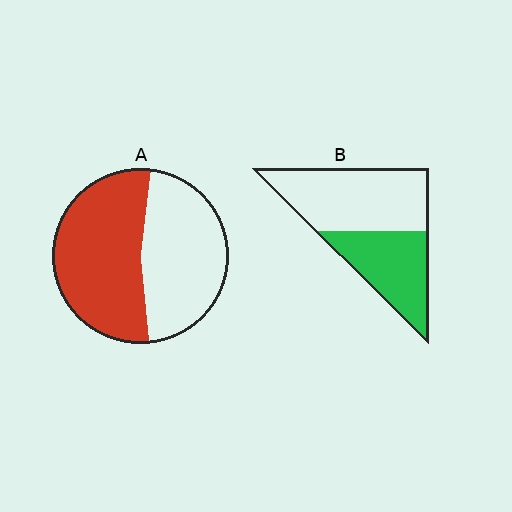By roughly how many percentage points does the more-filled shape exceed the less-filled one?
By roughly 10 percentage points (A over B).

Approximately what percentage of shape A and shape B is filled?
A is approximately 55% and B is approximately 40%.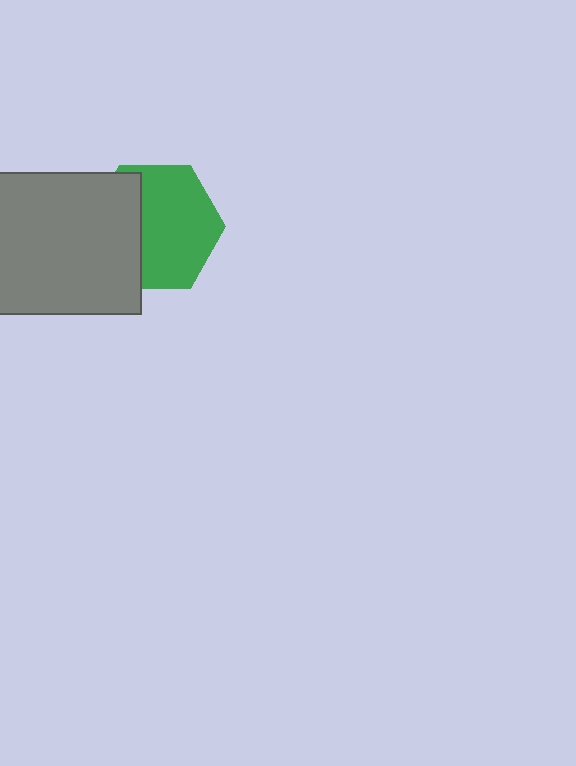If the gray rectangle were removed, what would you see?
You would see the complete green hexagon.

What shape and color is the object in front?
The object in front is a gray rectangle.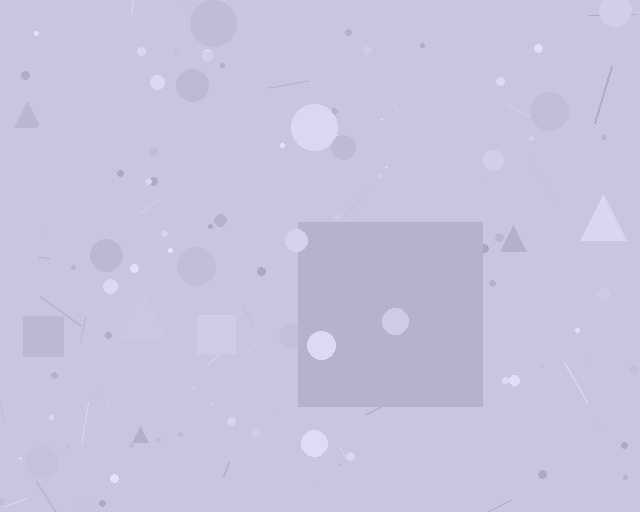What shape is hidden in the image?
A square is hidden in the image.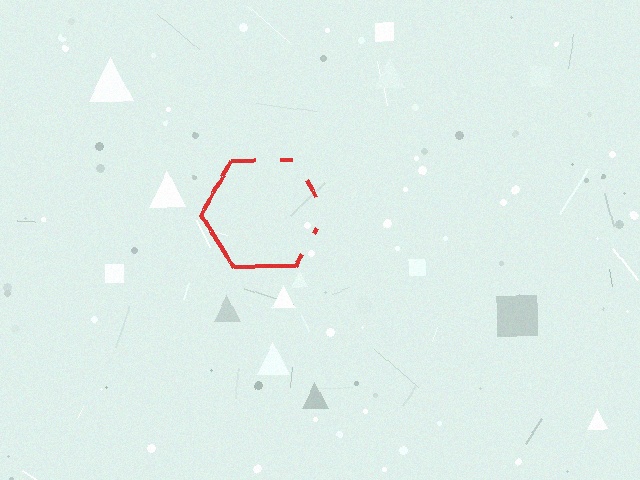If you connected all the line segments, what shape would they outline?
They would outline a hexagon.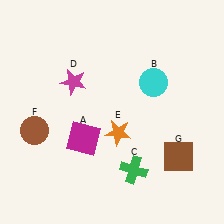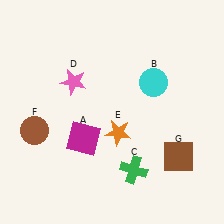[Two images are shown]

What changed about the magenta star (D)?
In Image 1, D is magenta. In Image 2, it changed to pink.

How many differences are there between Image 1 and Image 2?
There is 1 difference between the two images.